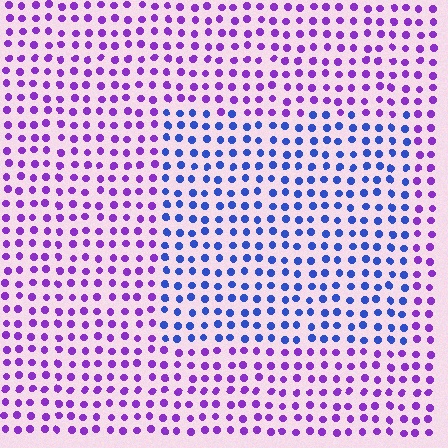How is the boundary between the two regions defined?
The boundary is defined purely by a slight shift in hue (about 49 degrees). Spacing, size, and orientation are identical on both sides.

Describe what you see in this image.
The image is filled with small purple elements in a uniform arrangement. A rectangle-shaped region is visible where the elements are tinted to a slightly different hue, forming a subtle color boundary.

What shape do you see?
I see a rectangle.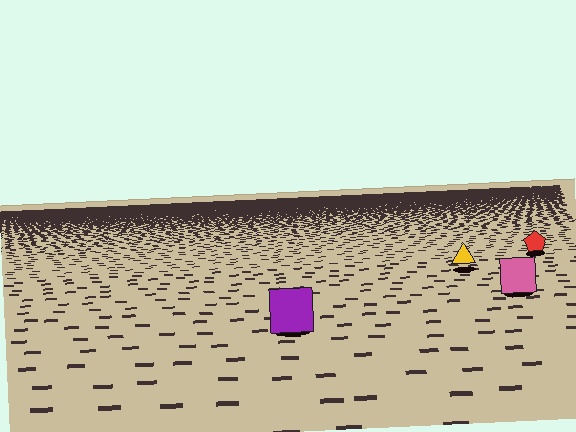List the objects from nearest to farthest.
From nearest to farthest: the purple square, the pink square, the yellow triangle, the red pentagon.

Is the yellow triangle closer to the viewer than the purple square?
No. The purple square is closer — you can tell from the texture gradient: the ground texture is coarser near it.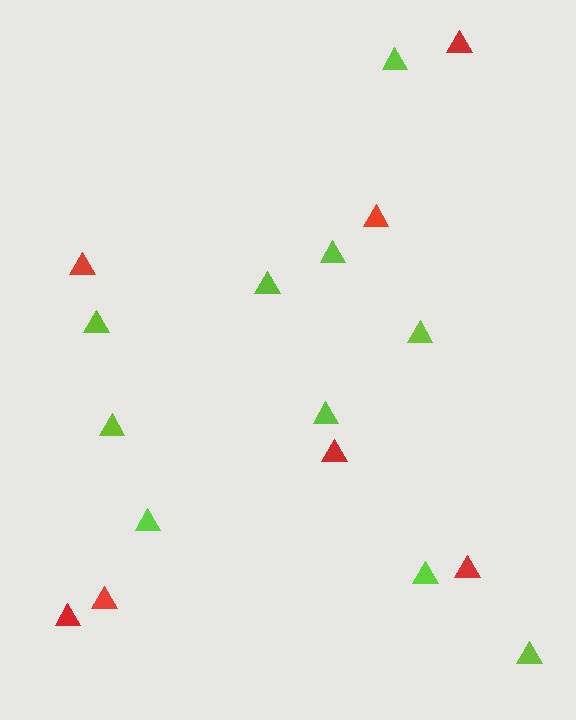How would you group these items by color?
There are 2 groups: one group of lime triangles (10) and one group of red triangles (7).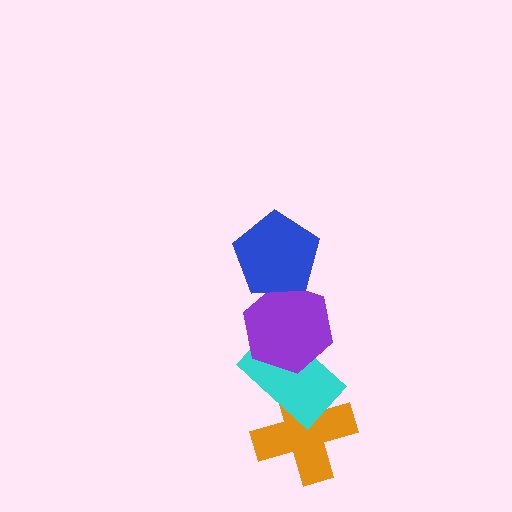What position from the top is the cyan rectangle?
The cyan rectangle is 3rd from the top.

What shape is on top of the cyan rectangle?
The purple hexagon is on top of the cyan rectangle.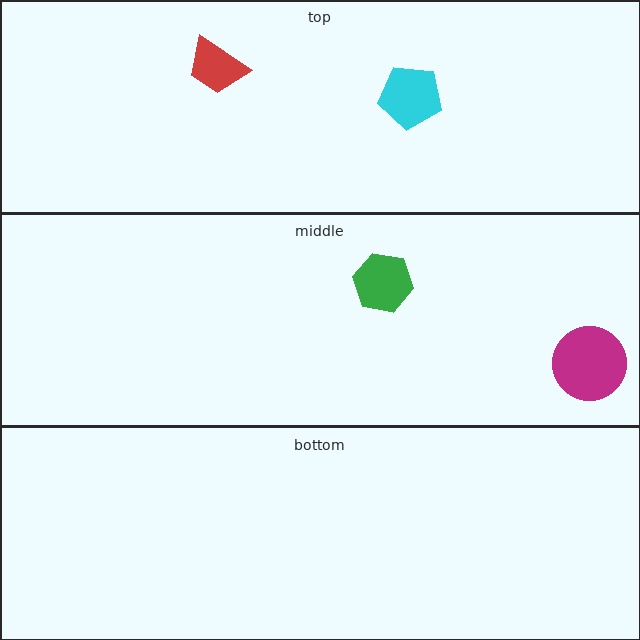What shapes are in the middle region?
The green hexagon, the magenta circle.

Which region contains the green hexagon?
The middle region.